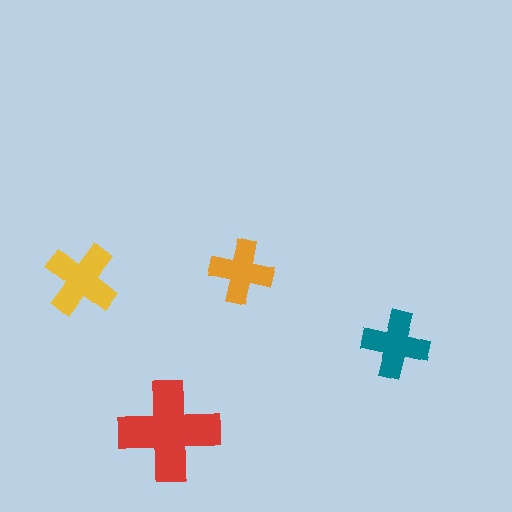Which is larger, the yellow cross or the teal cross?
The yellow one.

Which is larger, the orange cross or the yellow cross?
The yellow one.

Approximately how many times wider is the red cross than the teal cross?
About 1.5 times wider.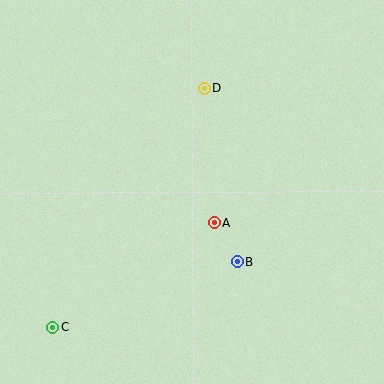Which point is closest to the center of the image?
Point A at (214, 222) is closest to the center.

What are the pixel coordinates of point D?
Point D is at (205, 88).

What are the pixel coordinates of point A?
Point A is at (214, 222).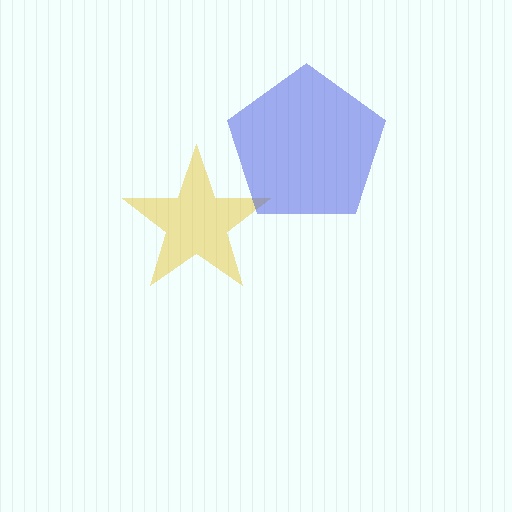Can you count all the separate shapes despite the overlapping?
Yes, there are 2 separate shapes.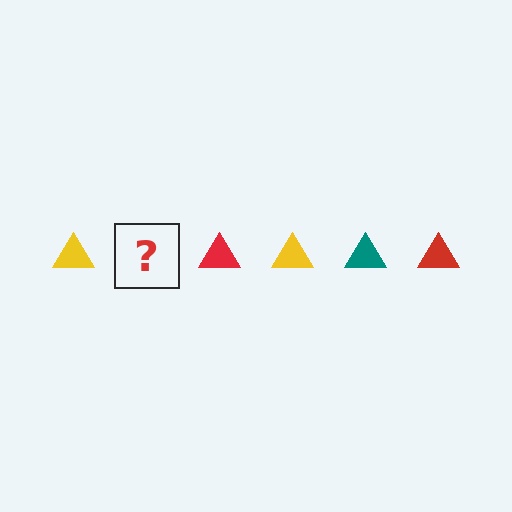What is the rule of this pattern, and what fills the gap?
The rule is that the pattern cycles through yellow, teal, red triangles. The gap should be filled with a teal triangle.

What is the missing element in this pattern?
The missing element is a teal triangle.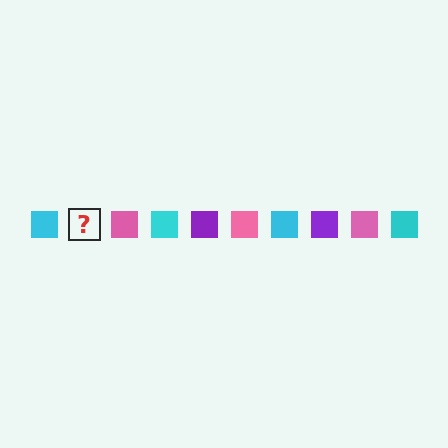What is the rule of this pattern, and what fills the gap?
The rule is that the pattern cycles through cyan, purple, pink squares. The gap should be filled with a purple square.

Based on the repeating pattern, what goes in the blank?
The blank should be a purple square.